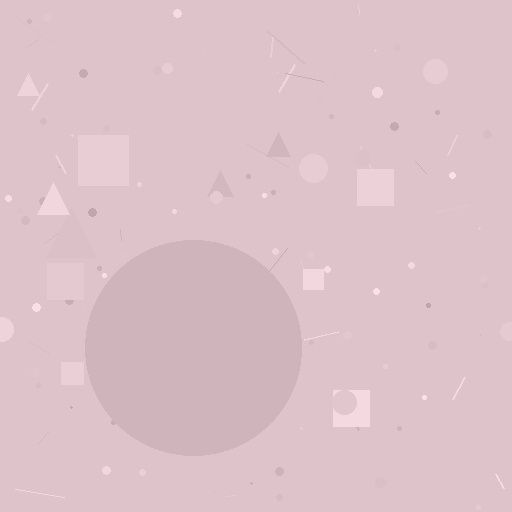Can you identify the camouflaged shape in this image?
The camouflaged shape is a circle.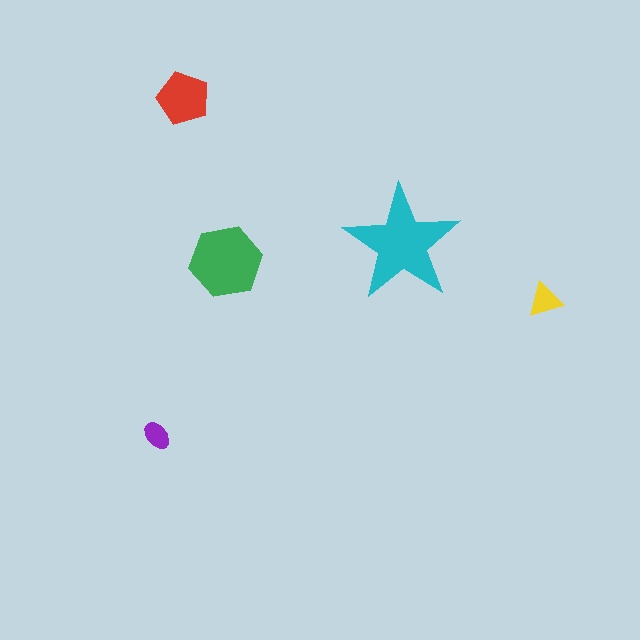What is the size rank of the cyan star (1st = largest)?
1st.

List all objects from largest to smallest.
The cyan star, the green hexagon, the red pentagon, the yellow triangle, the purple ellipse.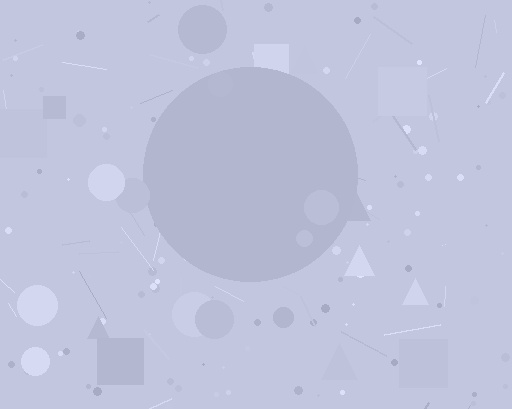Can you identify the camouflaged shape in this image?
The camouflaged shape is a circle.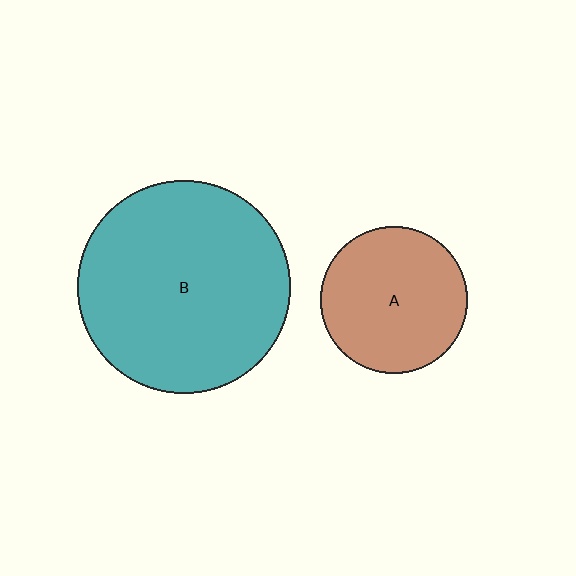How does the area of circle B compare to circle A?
Approximately 2.1 times.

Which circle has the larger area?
Circle B (teal).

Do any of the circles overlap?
No, none of the circles overlap.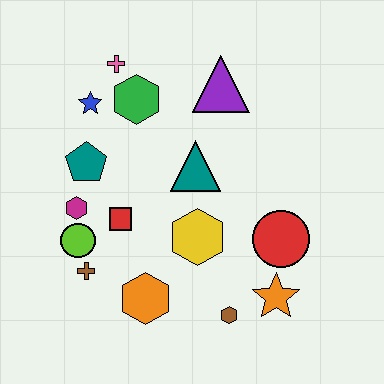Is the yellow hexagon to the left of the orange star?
Yes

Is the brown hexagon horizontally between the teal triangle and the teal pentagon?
No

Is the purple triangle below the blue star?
No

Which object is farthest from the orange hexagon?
The pink cross is farthest from the orange hexagon.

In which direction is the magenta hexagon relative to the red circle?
The magenta hexagon is to the left of the red circle.